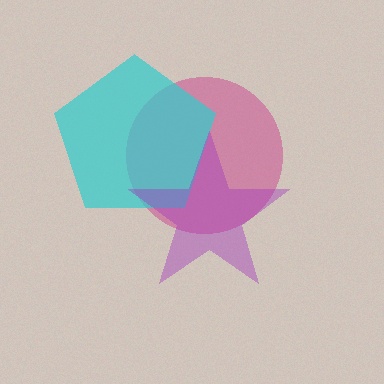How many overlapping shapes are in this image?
There are 3 overlapping shapes in the image.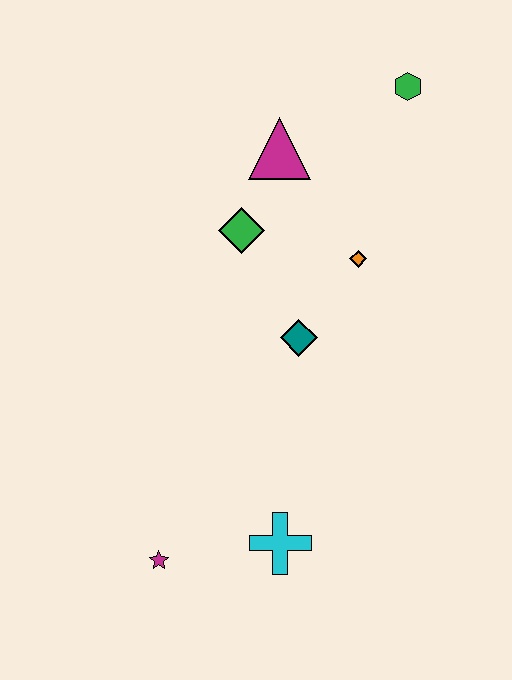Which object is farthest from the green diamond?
The magenta star is farthest from the green diamond.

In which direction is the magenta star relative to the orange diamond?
The magenta star is below the orange diamond.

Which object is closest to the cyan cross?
The magenta star is closest to the cyan cross.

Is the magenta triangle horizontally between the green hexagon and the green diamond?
Yes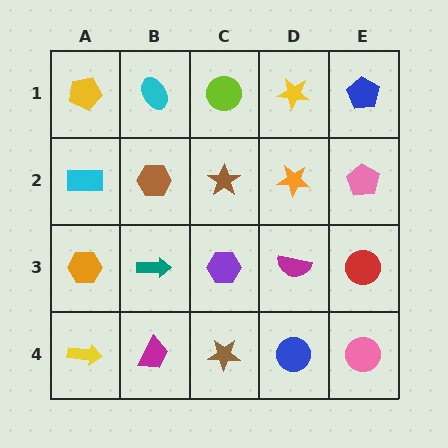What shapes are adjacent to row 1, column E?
A pink pentagon (row 2, column E), a yellow star (row 1, column D).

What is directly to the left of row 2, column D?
A brown star.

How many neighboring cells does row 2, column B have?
4.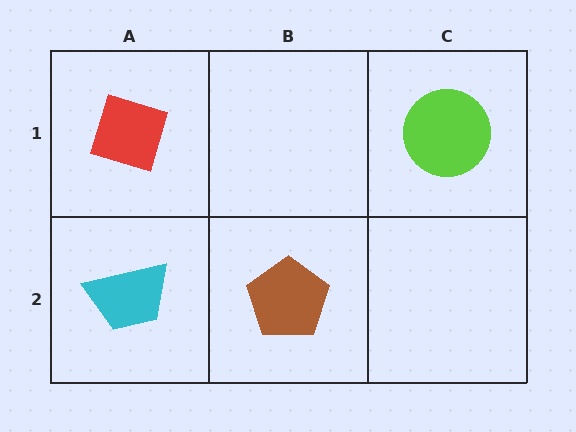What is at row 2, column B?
A brown pentagon.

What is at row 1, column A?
A red diamond.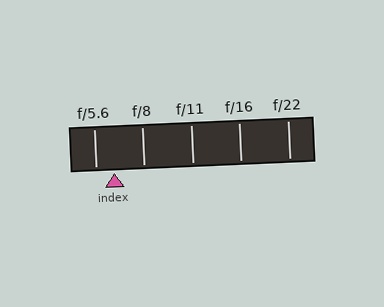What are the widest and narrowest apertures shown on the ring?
The widest aperture shown is f/5.6 and the narrowest is f/22.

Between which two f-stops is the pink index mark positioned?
The index mark is between f/5.6 and f/8.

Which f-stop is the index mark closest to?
The index mark is closest to f/5.6.